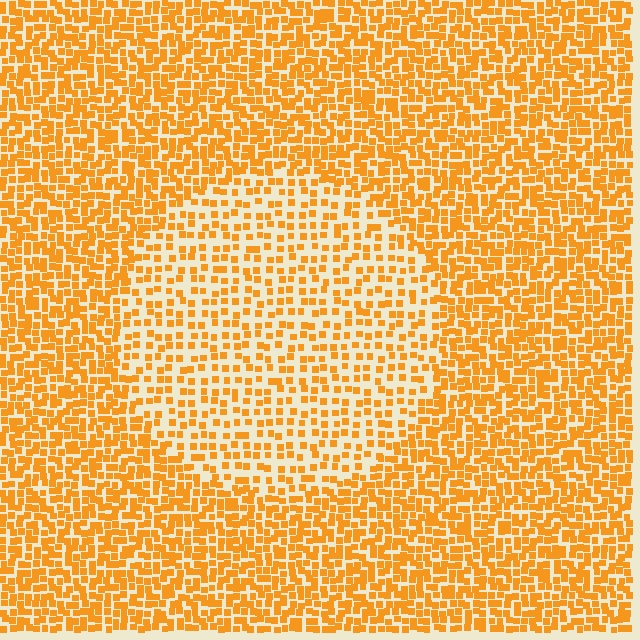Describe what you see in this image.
The image contains small orange elements arranged at two different densities. A circle-shaped region is visible where the elements are less densely packed than the surrounding area.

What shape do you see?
I see a circle.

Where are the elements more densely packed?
The elements are more densely packed outside the circle boundary.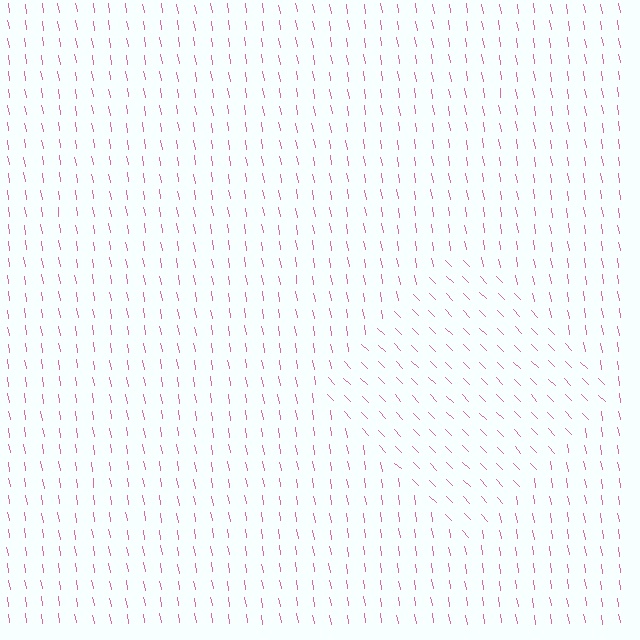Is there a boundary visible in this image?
Yes, there is a texture boundary formed by a change in line orientation.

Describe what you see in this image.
The image is filled with small pink line segments. A diamond region in the image has lines oriented differently from the surrounding lines, creating a visible texture boundary.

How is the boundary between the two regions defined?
The boundary is defined purely by a change in line orientation (approximately 35 degrees difference). All lines are the same color and thickness.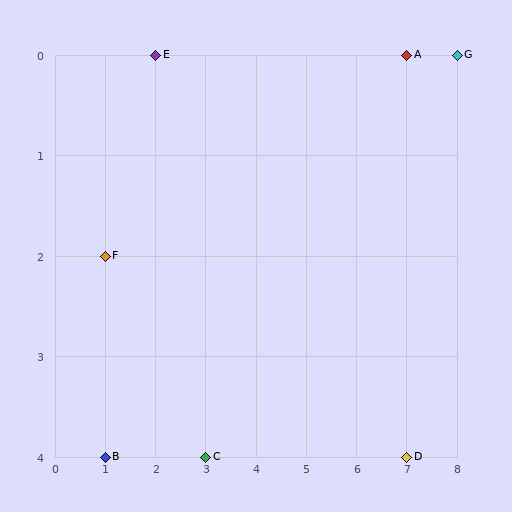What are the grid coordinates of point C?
Point C is at grid coordinates (3, 4).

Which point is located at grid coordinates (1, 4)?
Point B is at (1, 4).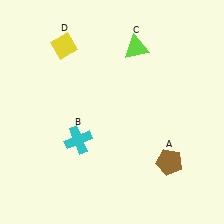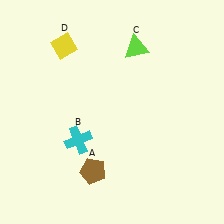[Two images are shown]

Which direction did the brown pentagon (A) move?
The brown pentagon (A) moved left.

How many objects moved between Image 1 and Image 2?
1 object moved between the two images.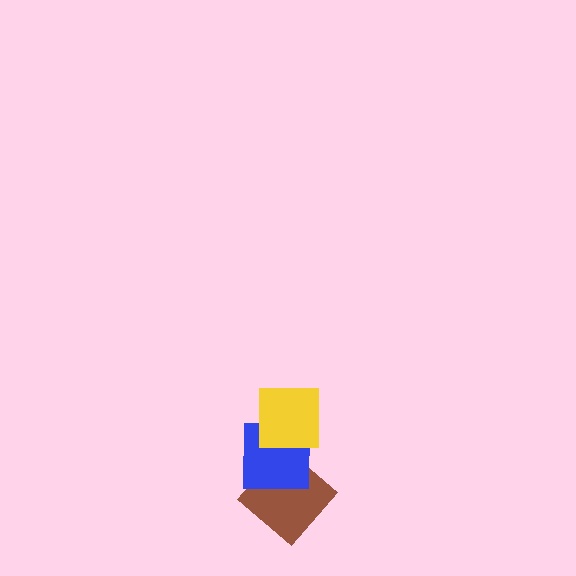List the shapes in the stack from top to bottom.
From top to bottom: the yellow square, the blue square, the brown diamond.